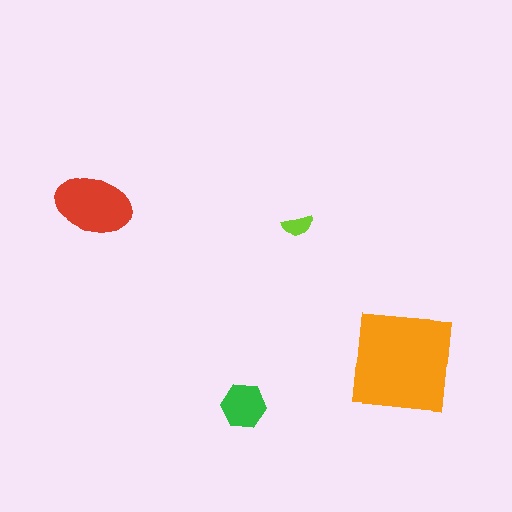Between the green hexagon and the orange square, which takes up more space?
The orange square.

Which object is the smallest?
The lime semicircle.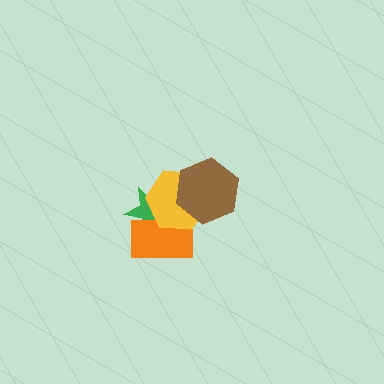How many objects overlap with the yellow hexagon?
3 objects overlap with the yellow hexagon.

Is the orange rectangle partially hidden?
Yes, it is partially covered by another shape.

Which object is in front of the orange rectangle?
The yellow hexagon is in front of the orange rectangle.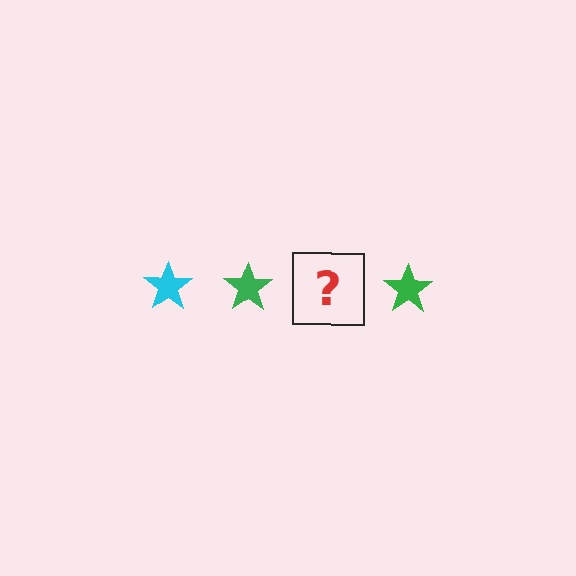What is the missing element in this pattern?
The missing element is a cyan star.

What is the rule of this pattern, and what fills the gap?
The rule is that the pattern cycles through cyan, green stars. The gap should be filled with a cyan star.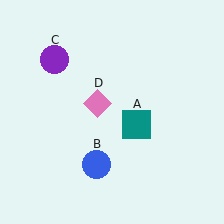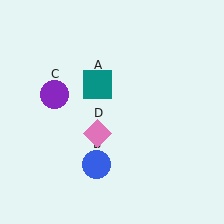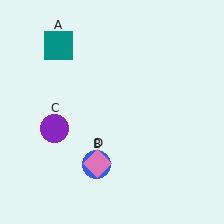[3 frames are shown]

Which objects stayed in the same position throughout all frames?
Blue circle (object B) remained stationary.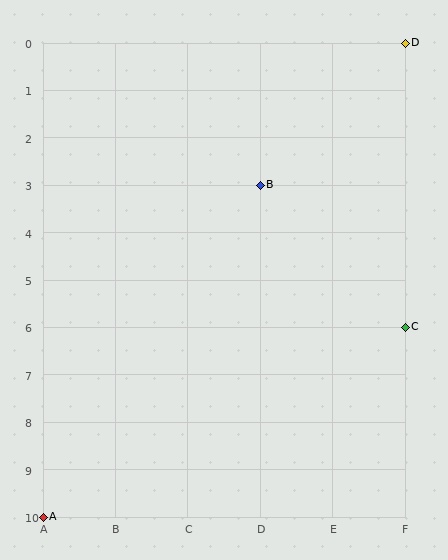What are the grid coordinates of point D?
Point D is at grid coordinates (F, 0).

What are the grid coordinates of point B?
Point B is at grid coordinates (D, 3).